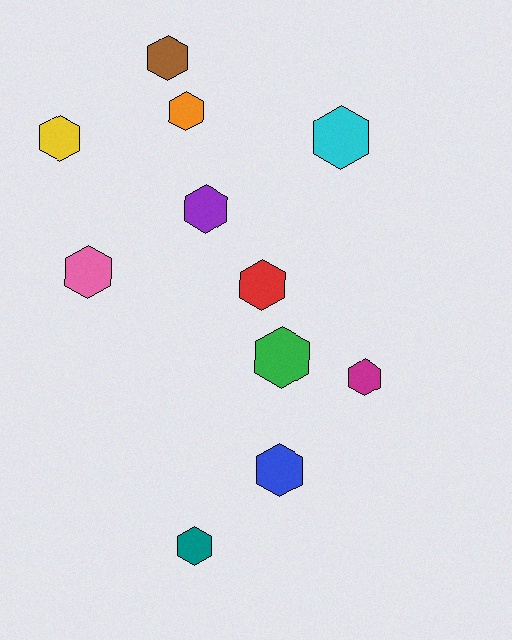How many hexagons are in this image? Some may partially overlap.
There are 11 hexagons.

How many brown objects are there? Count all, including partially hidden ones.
There is 1 brown object.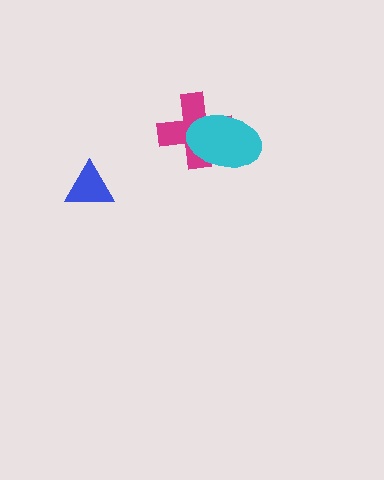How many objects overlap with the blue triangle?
0 objects overlap with the blue triangle.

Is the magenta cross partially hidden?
Yes, it is partially covered by another shape.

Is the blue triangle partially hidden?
No, no other shape covers it.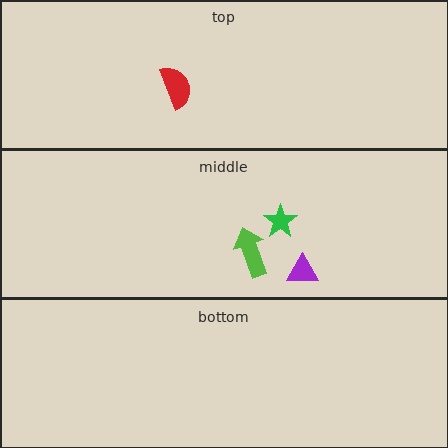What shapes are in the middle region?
The purple triangle, the green star, the lime arrow.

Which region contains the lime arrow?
The middle region.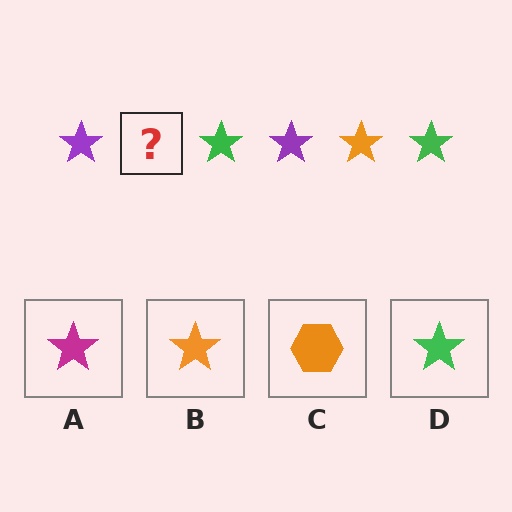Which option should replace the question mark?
Option B.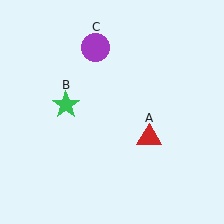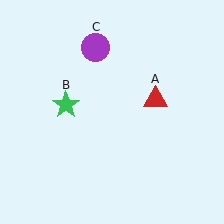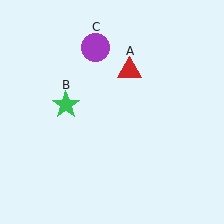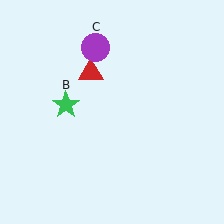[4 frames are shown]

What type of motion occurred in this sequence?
The red triangle (object A) rotated counterclockwise around the center of the scene.